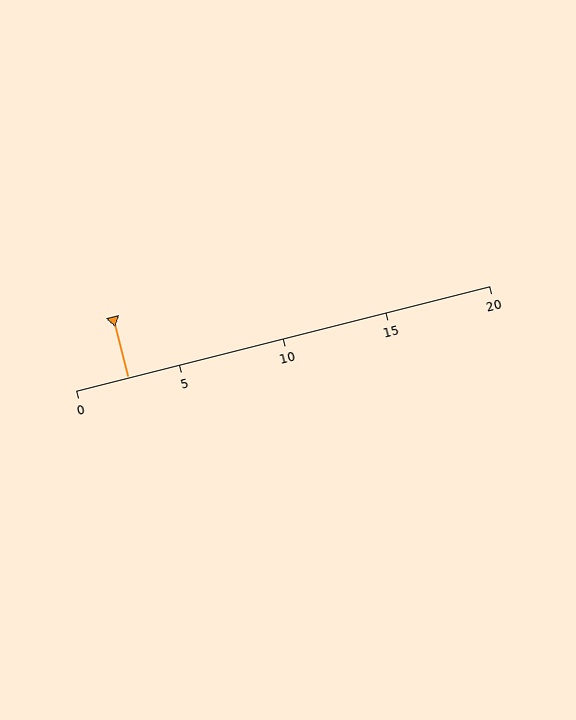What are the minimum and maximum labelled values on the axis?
The axis runs from 0 to 20.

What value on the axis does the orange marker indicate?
The marker indicates approximately 2.5.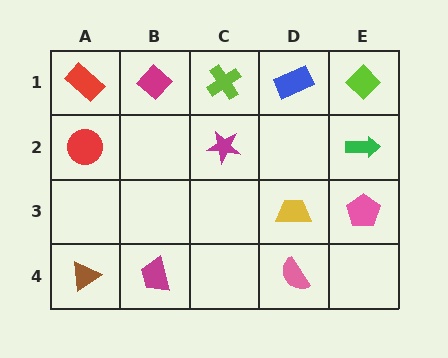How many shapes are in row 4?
3 shapes.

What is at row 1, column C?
A lime cross.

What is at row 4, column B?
A magenta trapezoid.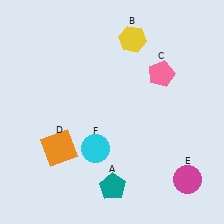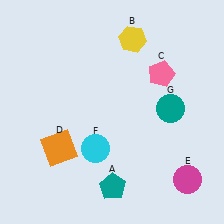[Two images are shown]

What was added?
A teal circle (G) was added in Image 2.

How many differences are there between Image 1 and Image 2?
There is 1 difference between the two images.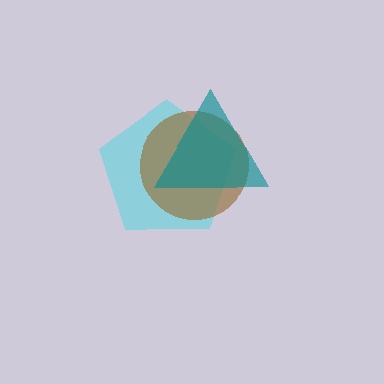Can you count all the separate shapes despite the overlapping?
Yes, there are 3 separate shapes.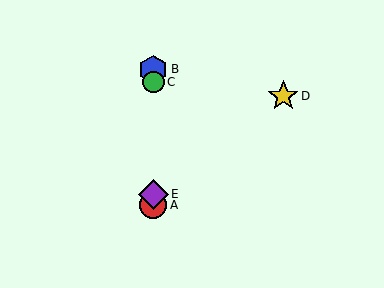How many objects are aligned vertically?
4 objects (A, B, C, E) are aligned vertically.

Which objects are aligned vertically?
Objects A, B, C, E are aligned vertically.